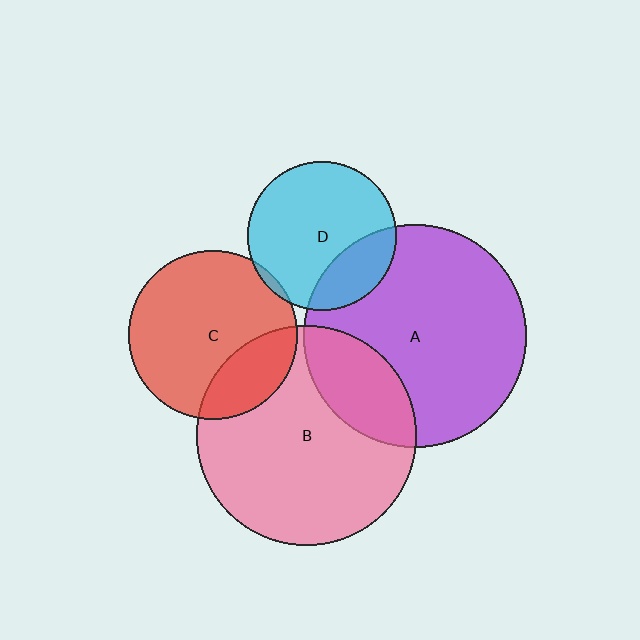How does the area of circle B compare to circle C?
Approximately 1.7 times.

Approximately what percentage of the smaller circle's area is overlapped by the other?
Approximately 5%.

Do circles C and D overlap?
Yes.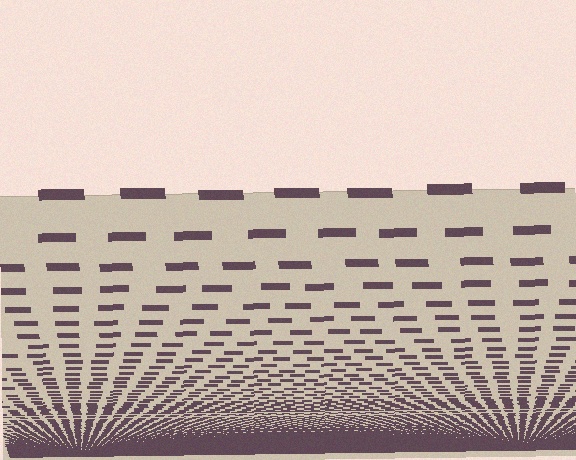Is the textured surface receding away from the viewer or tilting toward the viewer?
The surface appears to tilt toward the viewer. Texture elements get larger and sparser toward the top.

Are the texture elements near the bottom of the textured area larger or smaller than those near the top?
Smaller. The gradient is inverted — elements near the bottom are smaller and denser.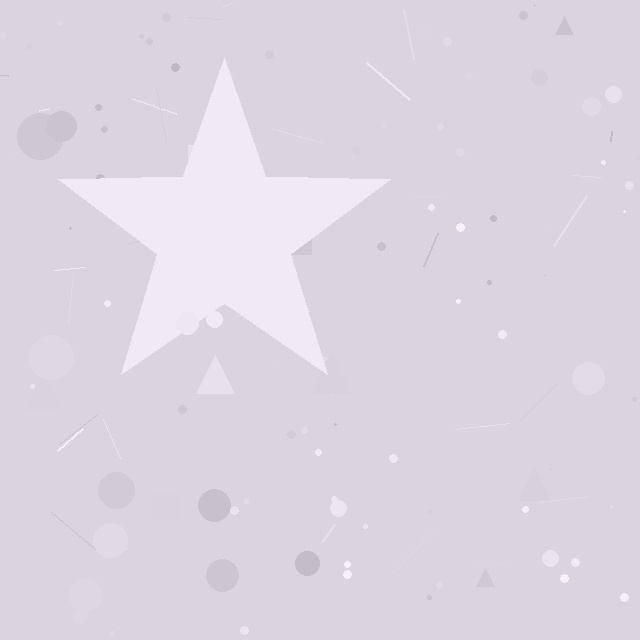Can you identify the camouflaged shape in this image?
The camouflaged shape is a star.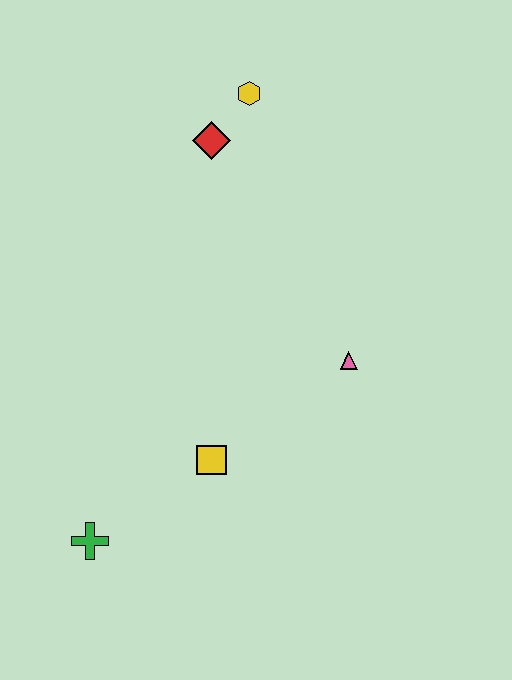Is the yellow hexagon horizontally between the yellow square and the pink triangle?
Yes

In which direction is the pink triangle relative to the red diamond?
The pink triangle is below the red diamond.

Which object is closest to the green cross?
The yellow square is closest to the green cross.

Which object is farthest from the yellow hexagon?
The green cross is farthest from the yellow hexagon.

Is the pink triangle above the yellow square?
Yes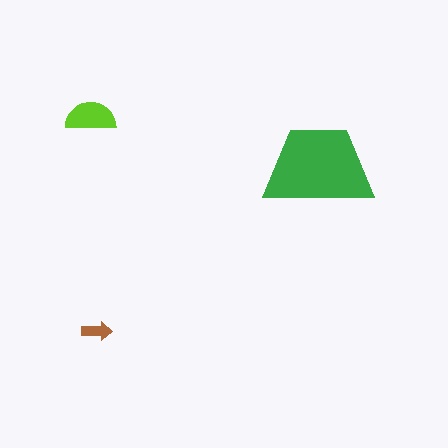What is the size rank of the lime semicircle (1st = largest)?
2nd.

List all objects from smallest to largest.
The brown arrow, the lime semicircle, the green trapezoid.